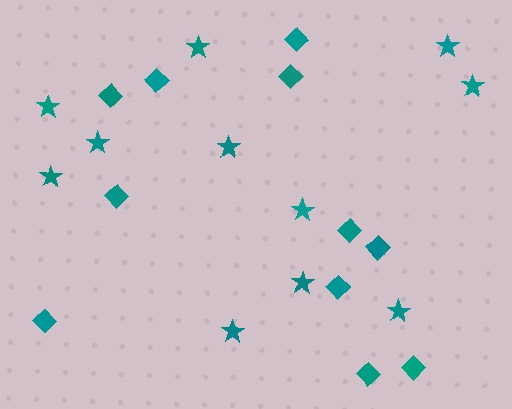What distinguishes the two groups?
There are 2 groups: one group of stars (11) and one group of diamonds (11).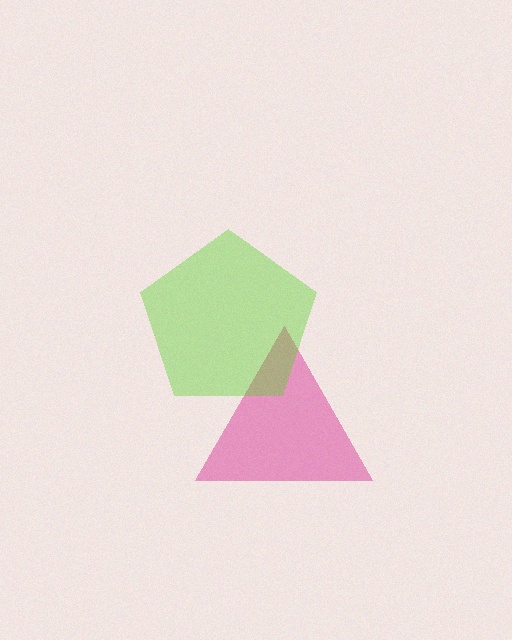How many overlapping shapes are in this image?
There are 2 overlapping shapes in the image.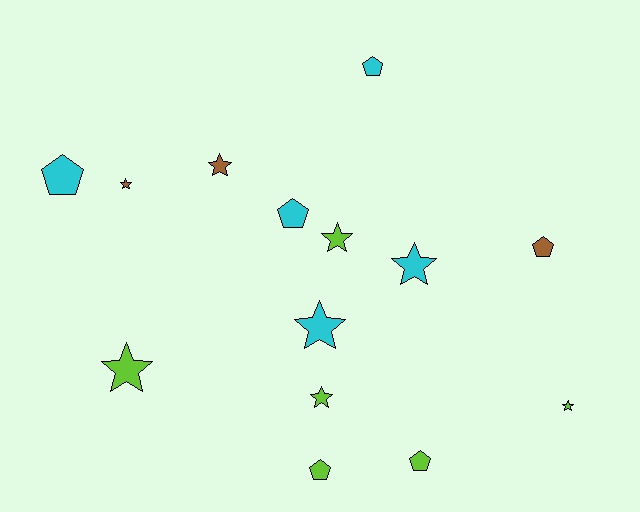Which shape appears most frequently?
Star, with 8 objects.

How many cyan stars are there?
There are 2 cyan stars.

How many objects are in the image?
There are 14 objects.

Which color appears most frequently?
Lime, with 6 objects.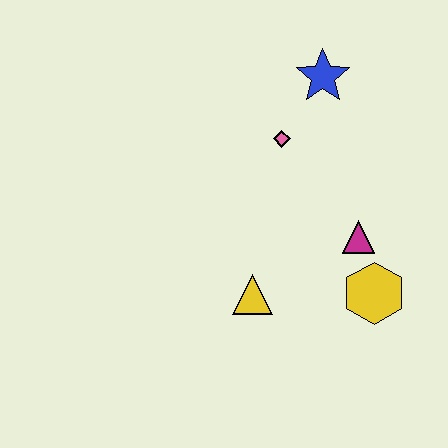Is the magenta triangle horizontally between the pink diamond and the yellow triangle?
No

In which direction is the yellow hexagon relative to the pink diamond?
The yellow hexagon is below the pink diamond.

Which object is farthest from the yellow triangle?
The blue star is farthest from the yellow triangle.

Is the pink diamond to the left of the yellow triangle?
No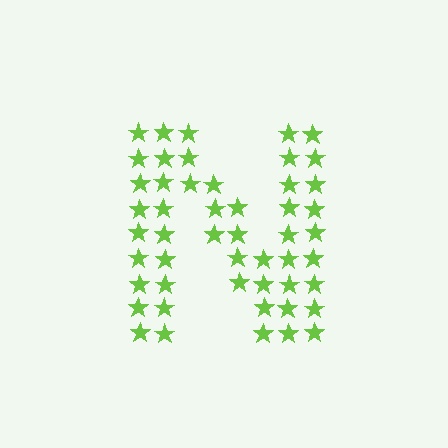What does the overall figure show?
The overall figure shows the letter N.